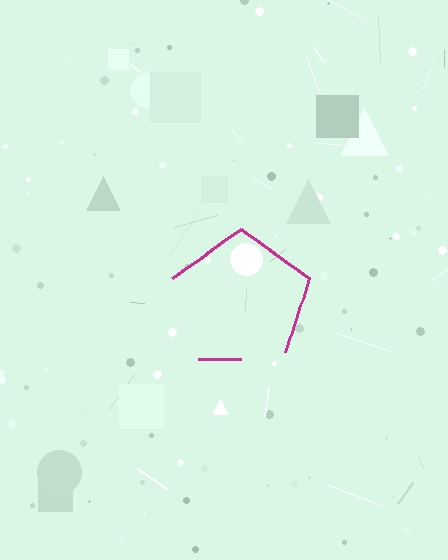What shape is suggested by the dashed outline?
The dashed outline suggests a pentagon.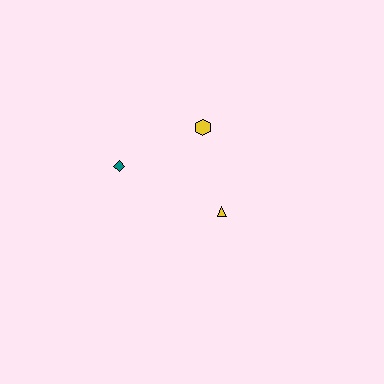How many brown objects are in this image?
There are no brown objects.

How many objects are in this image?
There are 3 objects.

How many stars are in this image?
There are no stars.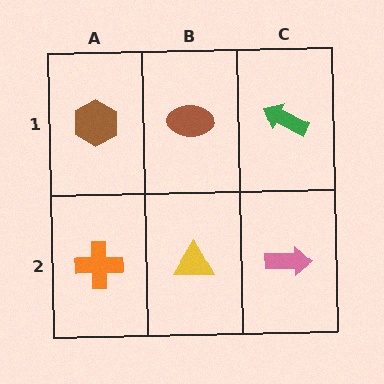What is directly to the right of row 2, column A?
A yellow triangle.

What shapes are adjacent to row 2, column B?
A brown ellipse (row 1, column B), an orange cross (row 2, column A), a pink arrow (row 2, column C).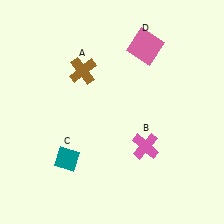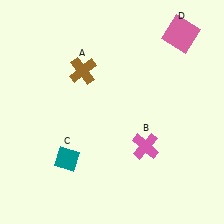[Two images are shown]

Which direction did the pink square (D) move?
The pink square (D) moved right.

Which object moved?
The pink square (D) moved right.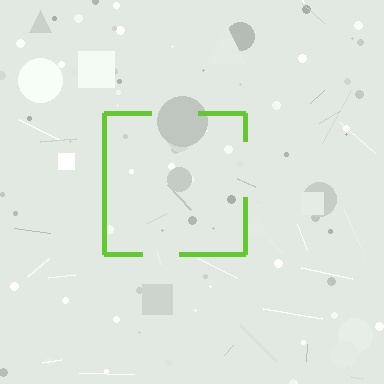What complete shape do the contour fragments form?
The contour fragments form a square.